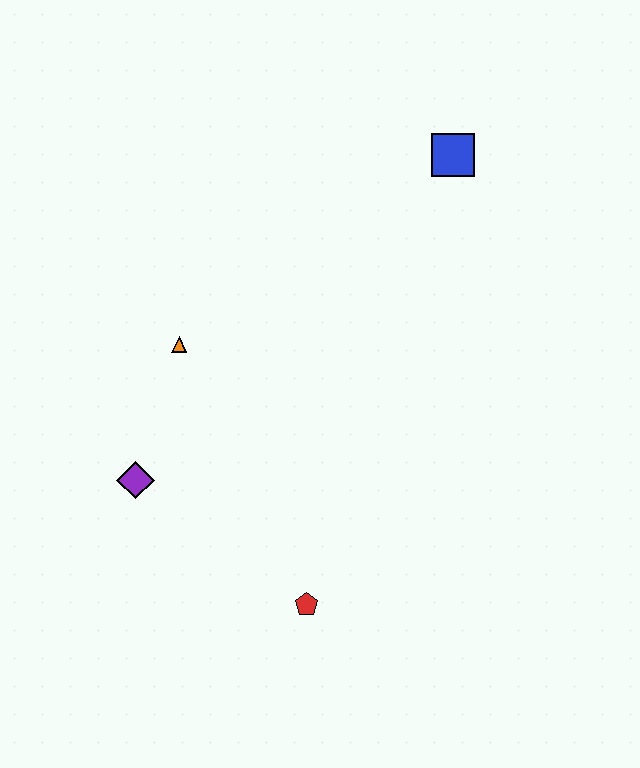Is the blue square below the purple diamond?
No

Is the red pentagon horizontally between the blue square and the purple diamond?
Yes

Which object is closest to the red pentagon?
The purple diamond is closest to the red pentagon.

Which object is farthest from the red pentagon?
The blue square is farthest from the red pentagon.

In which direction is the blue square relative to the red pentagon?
The blue square is above the red pentagon.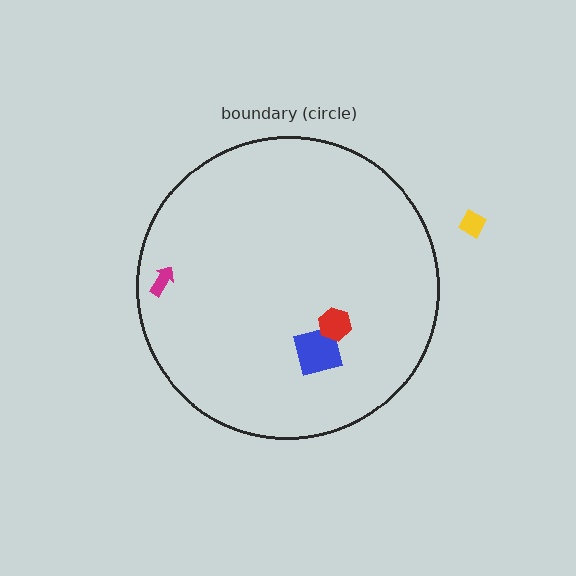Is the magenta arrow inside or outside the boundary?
Inside.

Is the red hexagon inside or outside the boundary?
Inside.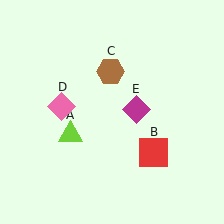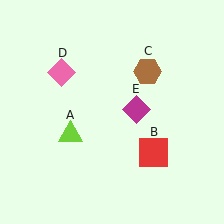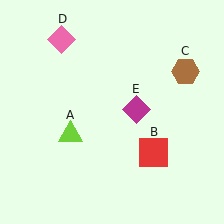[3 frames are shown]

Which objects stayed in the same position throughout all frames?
Lime triangle (object A) and red square (object B) and magenta diamond (object E) remained stationary.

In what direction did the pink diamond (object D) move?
The pink diamond (object D) moved up.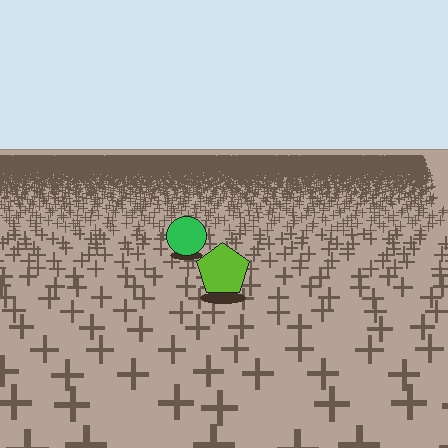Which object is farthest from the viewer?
The green circle is farthest from the viewer. It appears smaller and the ground texture around it is denser.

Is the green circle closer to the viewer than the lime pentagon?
No. The lime pentagon is closer — you can tell from the texture gradient: the ground texture is coarser near it.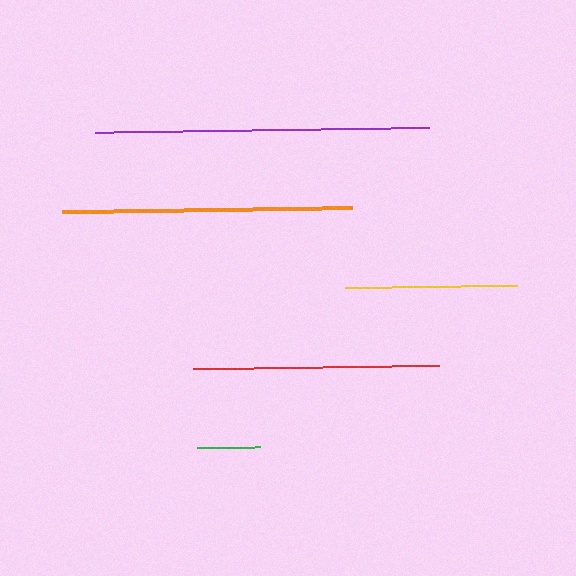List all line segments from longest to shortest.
From longest to shortest: purple, orange, red, yellow, green.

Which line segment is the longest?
The purple line is the longest at approximately 333 pixels.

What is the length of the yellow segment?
The yellow segment is approximately 172 pixels long.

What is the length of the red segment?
The red segment is approximately 245 pixels long.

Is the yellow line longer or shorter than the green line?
The yellow line is longer than the green line.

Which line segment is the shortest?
The green line is the shortest at approximately 63 pixels.